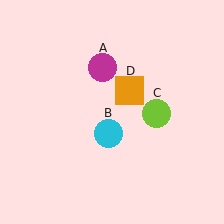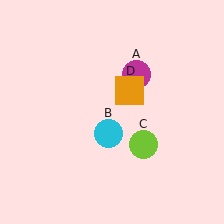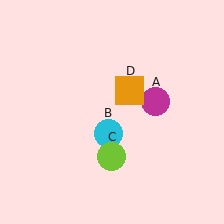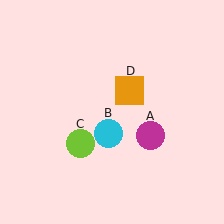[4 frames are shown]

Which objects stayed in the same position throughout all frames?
Cyan circle (object B) and orange square (object D) remained stationary.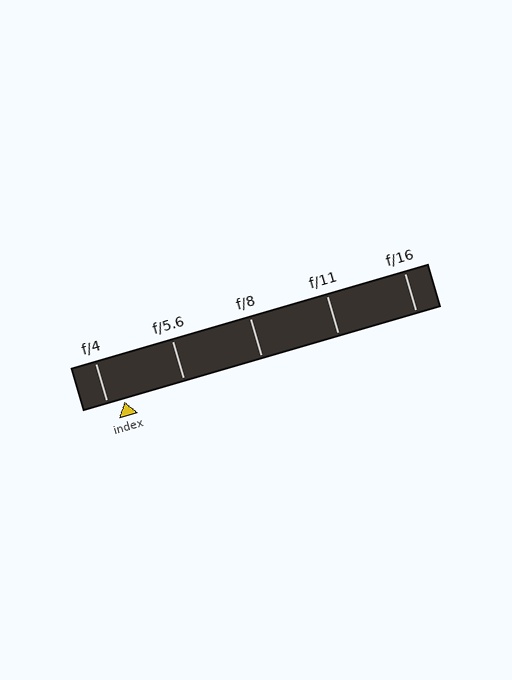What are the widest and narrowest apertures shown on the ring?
The widest aperture shown is f/4 and the narrowest is f/16.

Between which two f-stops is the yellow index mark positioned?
The index mark is between f/4 and f/5.6.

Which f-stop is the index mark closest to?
The index mark is closest to f/4.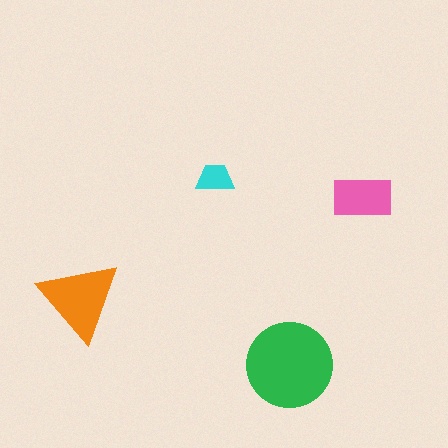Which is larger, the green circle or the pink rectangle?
The green circle.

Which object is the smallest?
The cyan trapezoid.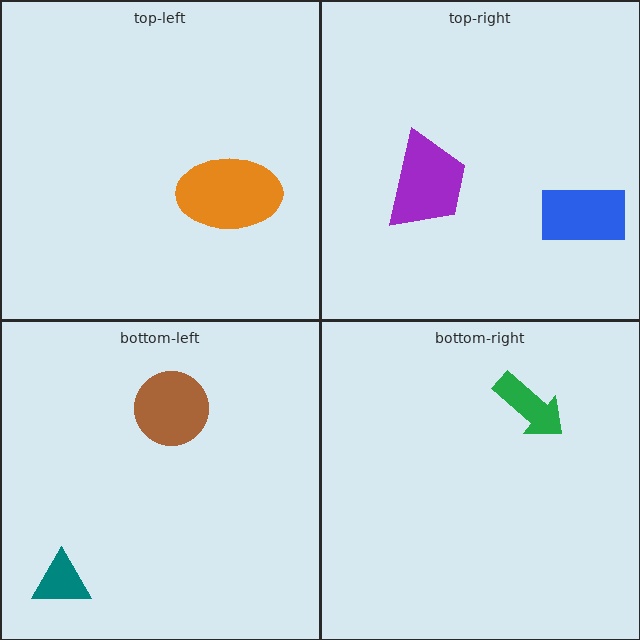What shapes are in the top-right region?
The blue rectangle, the purple trapezoid.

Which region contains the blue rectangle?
The top-right region.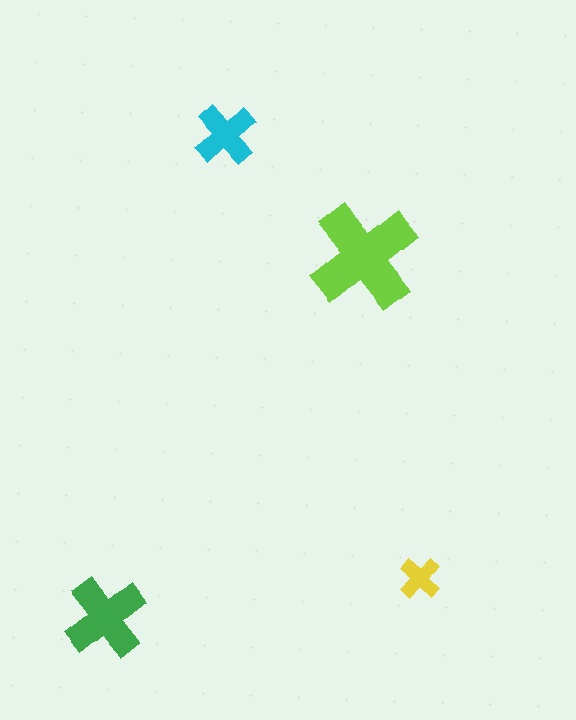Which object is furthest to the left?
The green cross is leftmost.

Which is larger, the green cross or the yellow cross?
The green one.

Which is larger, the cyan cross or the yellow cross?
The cyan one.